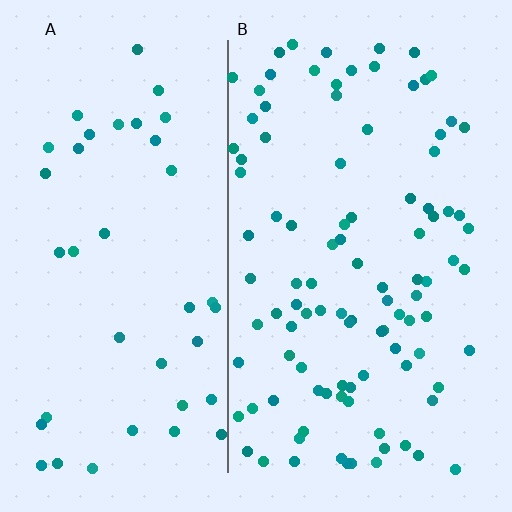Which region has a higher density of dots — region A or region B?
B (the right).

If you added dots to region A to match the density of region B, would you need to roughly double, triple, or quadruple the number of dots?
Approximately double.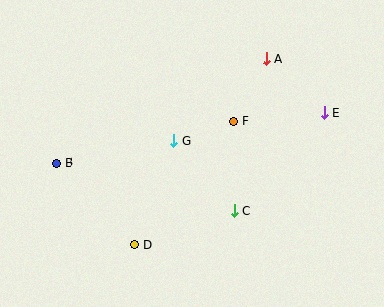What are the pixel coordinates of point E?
Point E is at (325, 113).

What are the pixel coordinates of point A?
Point A is at (266, 59).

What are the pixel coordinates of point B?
Point B is at (57, 163).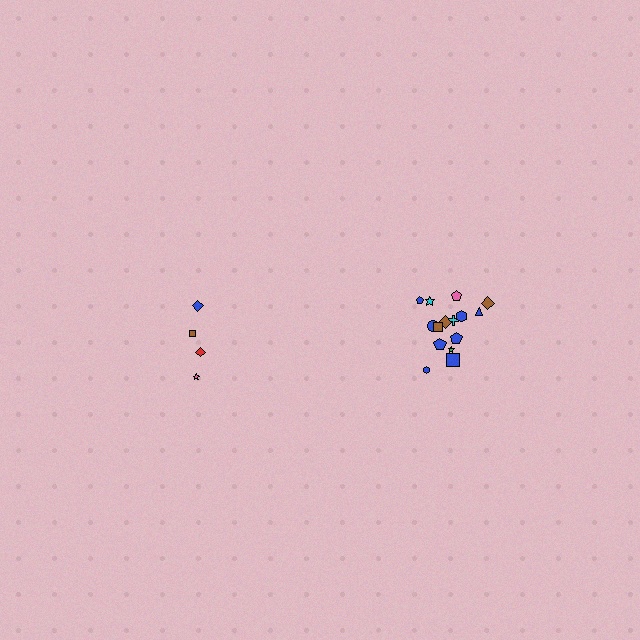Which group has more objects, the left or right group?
The right group.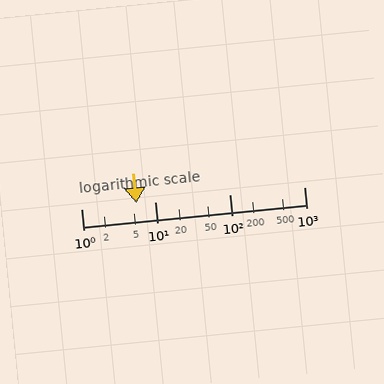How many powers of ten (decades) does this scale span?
The scale spans 3 decades, from 1 to 1000.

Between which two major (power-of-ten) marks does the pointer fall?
The pointer is between 1 and 10.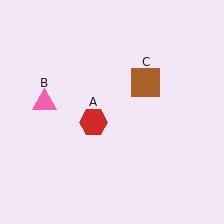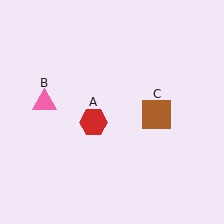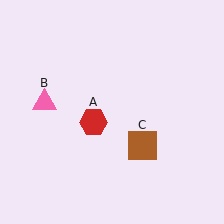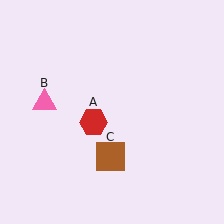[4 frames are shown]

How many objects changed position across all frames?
1 object changed position: brown square (object C).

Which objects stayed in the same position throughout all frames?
Red hexagon (object A) and pink triangle (object B) remained stationary.